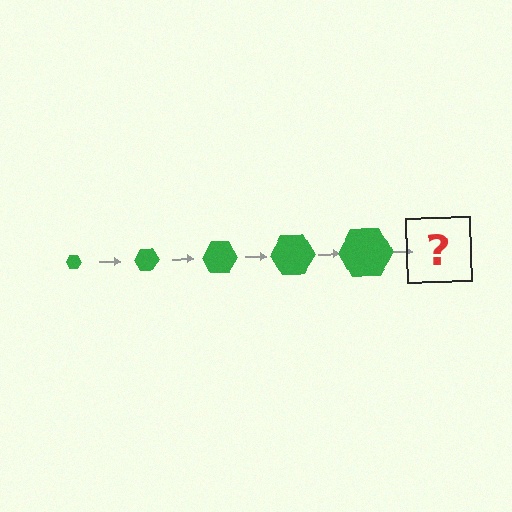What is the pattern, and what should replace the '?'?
The pattern is that the hexagon gets progressively larger each step. The '?' should be a green hexagon, larger than the previous one.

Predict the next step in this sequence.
The next step is a green hexagon, larger than the previous one.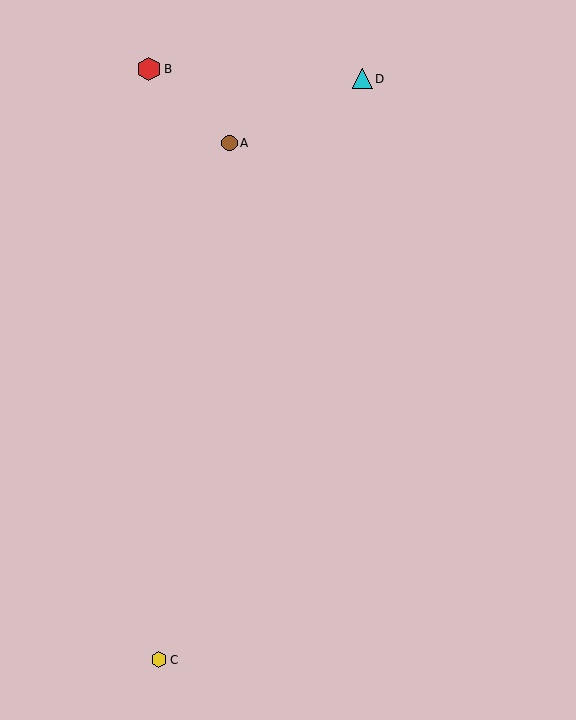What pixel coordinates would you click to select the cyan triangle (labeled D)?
Click at (362, 79) to select the cyan triangle D.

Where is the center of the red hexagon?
The center of the red hexagon is at (149, 69).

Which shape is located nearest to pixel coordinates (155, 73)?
The red hexagon (labeled B) at (149, 69) is nearest to that location.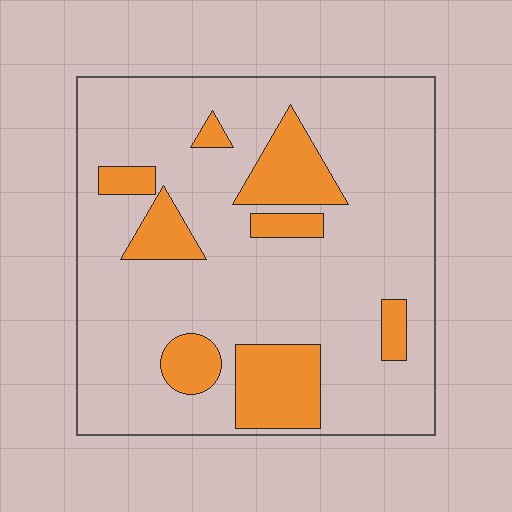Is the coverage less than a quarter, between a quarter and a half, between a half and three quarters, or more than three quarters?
Less than a quarter.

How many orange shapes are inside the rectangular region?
8.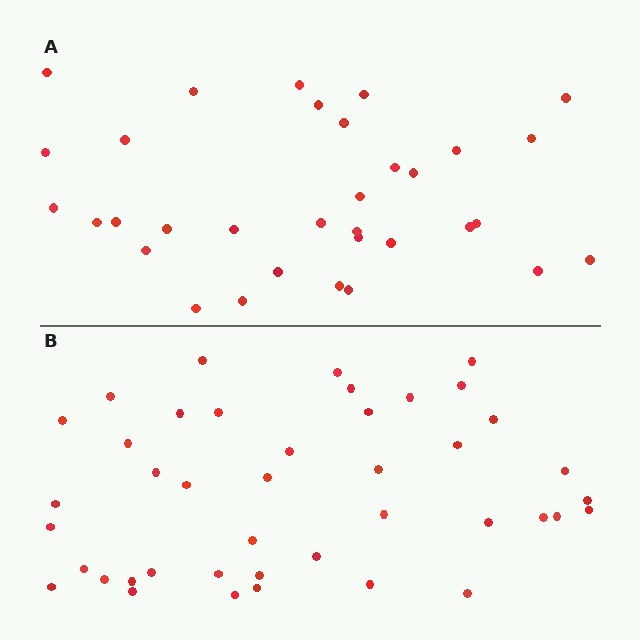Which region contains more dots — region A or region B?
Region B (the bottom region) has more dots.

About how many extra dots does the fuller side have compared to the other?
Region B has roughly 8 or so more dots than region A.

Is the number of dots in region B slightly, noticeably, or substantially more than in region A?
Region B has noticeably more, but not dramatically so. The ratio is roughly 1.3 to 1.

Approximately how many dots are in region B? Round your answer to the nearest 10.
About 40 dots. (The exact count is 42, which rounds to 40.)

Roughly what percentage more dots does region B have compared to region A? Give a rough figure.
About 25% more.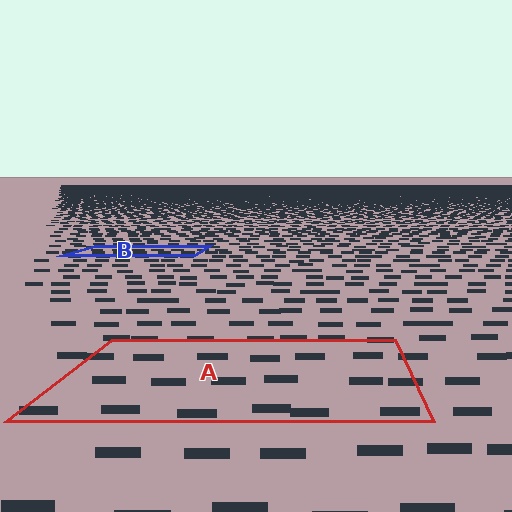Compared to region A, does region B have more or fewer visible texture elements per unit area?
Region B has more texture elements per unit area — they are packed more densely because it is farther away.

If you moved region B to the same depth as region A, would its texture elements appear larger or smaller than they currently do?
They would appear larger. At a closer depth, the same texture elements are projected at a bigger on-screen size.